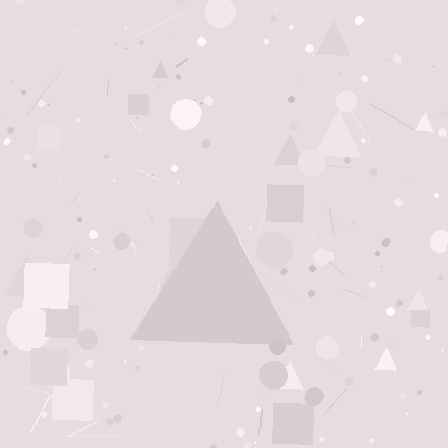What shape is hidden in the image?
A triangle is hidden in the image.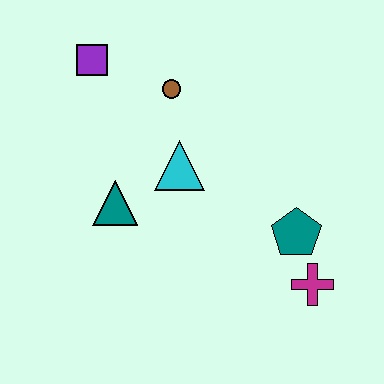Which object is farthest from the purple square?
The magenta cross is farthest from the purple square.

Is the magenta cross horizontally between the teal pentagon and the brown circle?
No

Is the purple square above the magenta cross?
Yes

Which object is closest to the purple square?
The brown circle is closest to the purple square.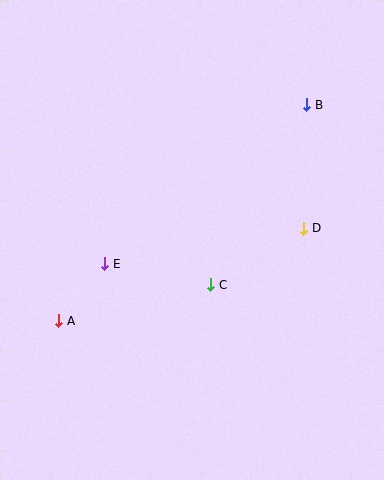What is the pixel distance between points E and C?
The distance between E and C is 108 pixels.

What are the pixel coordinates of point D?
Point D is at (304, 228).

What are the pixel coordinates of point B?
Point B is at (307, 105).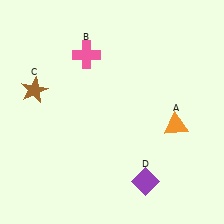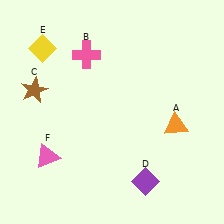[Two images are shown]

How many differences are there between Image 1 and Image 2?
There are 2 differences between the two images.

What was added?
A yellow diamond (E), a pink triangle (F) were added in Image 2.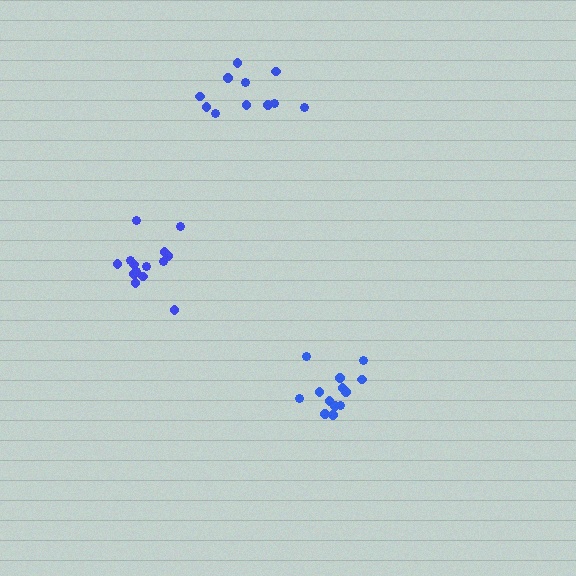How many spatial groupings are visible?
There are 3 spatial groupings.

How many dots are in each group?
Group 1: 14 dots, Group 2: 13 dots, Group 3: 11 dots (38 total).